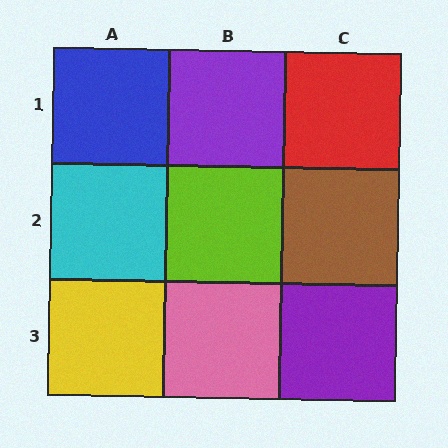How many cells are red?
1 cell is red.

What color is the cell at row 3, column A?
Yellow.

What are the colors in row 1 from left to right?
Blue, purple, red.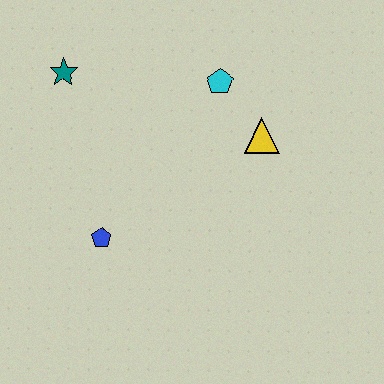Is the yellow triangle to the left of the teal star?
No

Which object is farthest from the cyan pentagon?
The blue pentagon is farthest from the cyan pentagon.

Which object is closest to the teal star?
The cyan pentagon is closest to the teal star.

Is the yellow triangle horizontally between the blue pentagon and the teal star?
No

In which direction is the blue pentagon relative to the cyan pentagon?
The blue pentagon is below the cyan pentagon.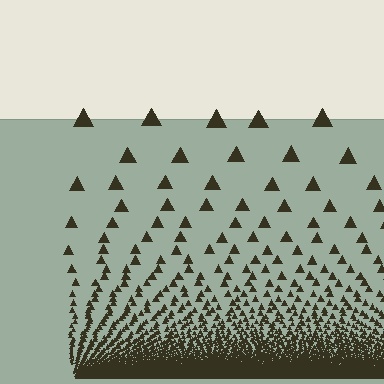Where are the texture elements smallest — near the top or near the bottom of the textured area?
Near the bottom.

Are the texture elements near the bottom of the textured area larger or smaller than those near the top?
Smaller. The gradient is inverted — elements near the bottom are smaller and denser.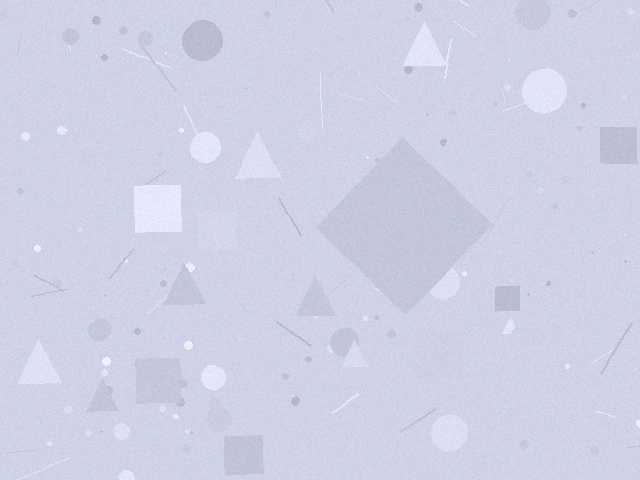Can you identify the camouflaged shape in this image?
The camouflaged shape is a diamond.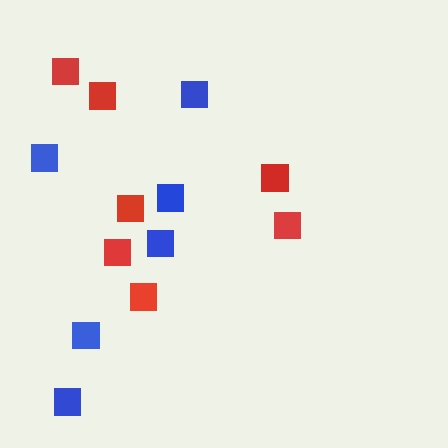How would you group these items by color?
There are 2 groups: one group of red squares (7) and one group of blue squares (6).